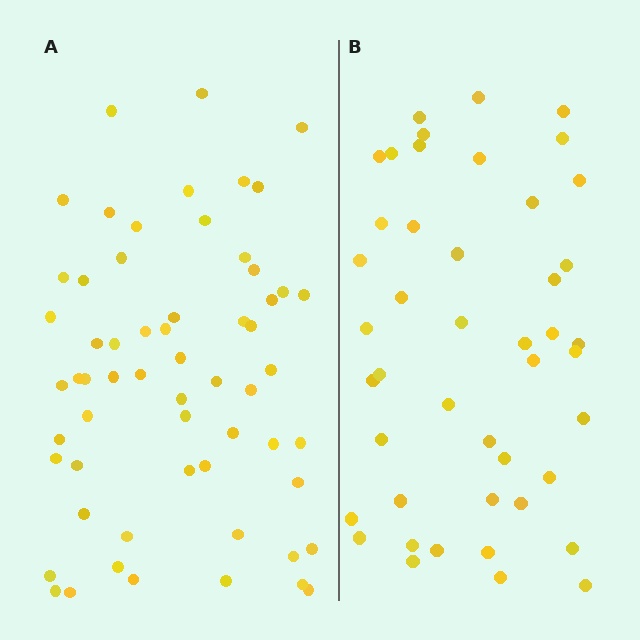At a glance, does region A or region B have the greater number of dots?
Region A (the left region) has more dots.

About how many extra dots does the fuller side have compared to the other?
Region A has approximately 15 more dots than region B.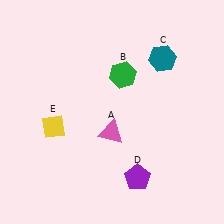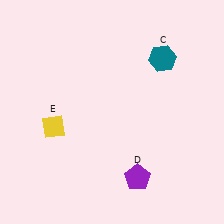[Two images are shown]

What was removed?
The green hexagon (B), the pink triangle (A) were removed in Image 2.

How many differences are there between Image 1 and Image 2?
There are 2 differences between the two images.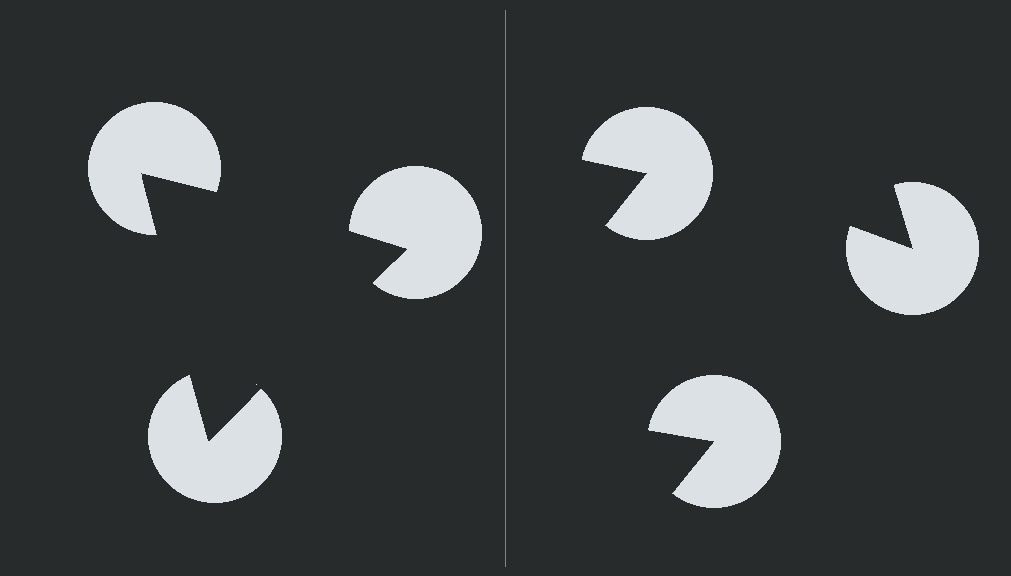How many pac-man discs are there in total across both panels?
6 — 3 on each side.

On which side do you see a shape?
An illusory triangle appears on the left side. On the right side the wedge cuts are rotated, so no coherent shape forms.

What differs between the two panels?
The pac-man discs are positioned identically on both sides; only the wedge orientations differ. On the left they align to a triangle; on the right they are misaligned.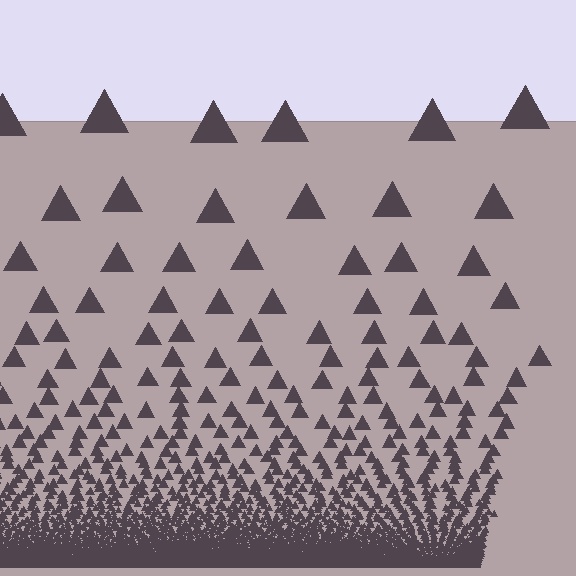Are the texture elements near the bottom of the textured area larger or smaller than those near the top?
Smaller. The gradient is inverted — elements near the bottom are smaller and denser.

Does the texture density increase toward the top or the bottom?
Density increases toward the bottom.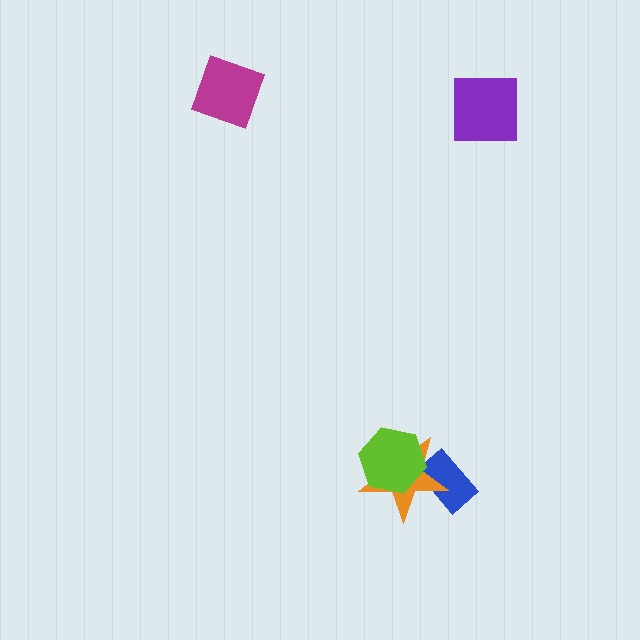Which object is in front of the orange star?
The lime hexagon is in front of the orange star.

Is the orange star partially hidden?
Yes, it is partially covered by another shape.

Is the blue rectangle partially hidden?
Yes, it is partially covered by another shape.